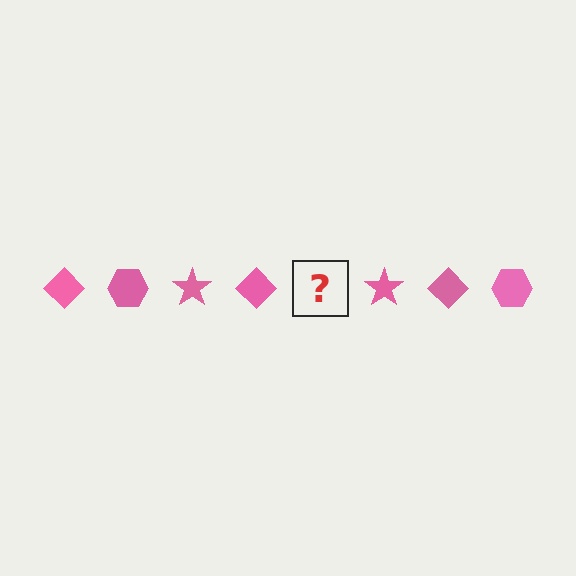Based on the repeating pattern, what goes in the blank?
The blank should be a pink hexagon.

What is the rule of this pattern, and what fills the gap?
The rule is that the pattern cycles through diamond, hexagon, star shapes in pink. The gap should be filled with a pink hexagon.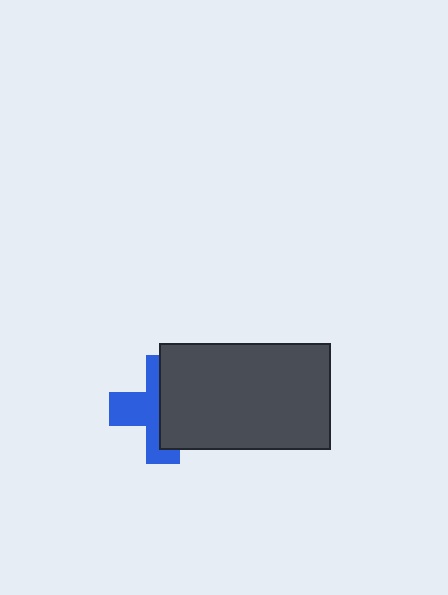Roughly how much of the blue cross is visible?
About half of it is visible (roughly 49%).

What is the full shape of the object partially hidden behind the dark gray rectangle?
The partially hidden object is a blue cross.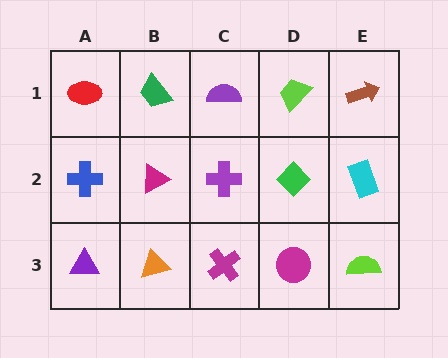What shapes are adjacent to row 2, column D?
A lime trapezoid (row 1, column D), a magenta circle (row 3, column D), a purple cross (row 2, column C), a cyan rectangle (row 2, column E).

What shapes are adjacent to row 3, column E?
A cyan rectangle (row 2, column E), a magenta circle (row 3, column D).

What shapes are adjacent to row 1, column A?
A blue cross (row 2, column A), a green trapezoid (row 1, column B).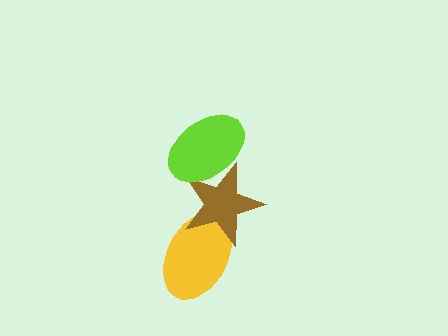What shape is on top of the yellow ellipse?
The brown star is on top of the yellow ellipse.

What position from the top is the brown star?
The brown star is 2nd from the top.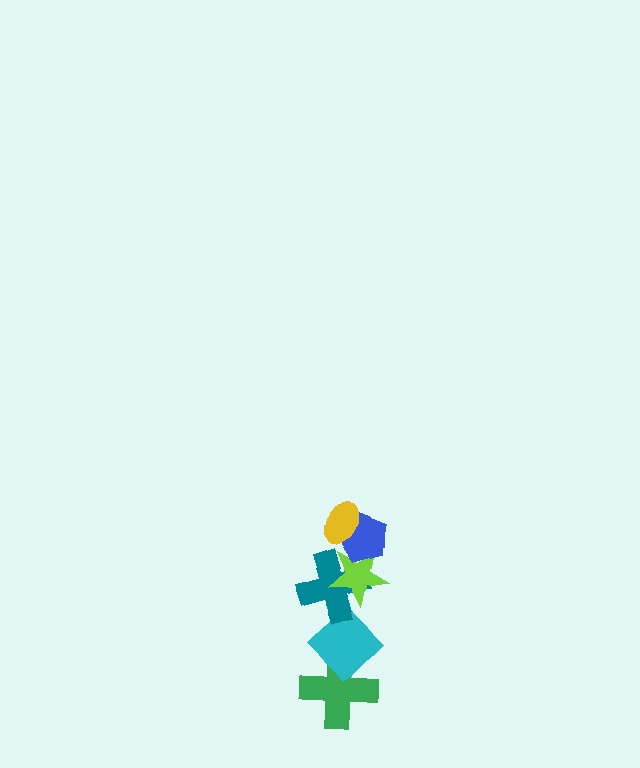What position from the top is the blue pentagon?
The blue pentagon is 2nd from the top.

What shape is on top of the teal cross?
The lime star is on top of the teal cross.